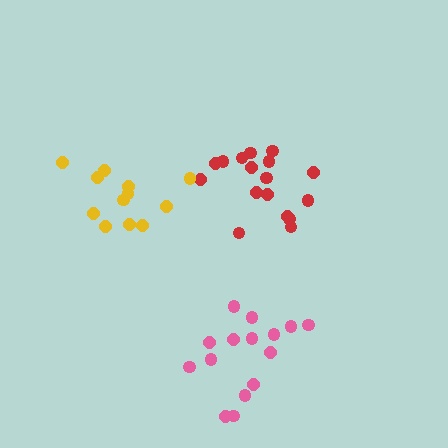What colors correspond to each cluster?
The clusters are colored: red, pink, yellow.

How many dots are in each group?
Group 1: 17 dots, Group 2: 15 dots, Group 3: 12 dots (44 total).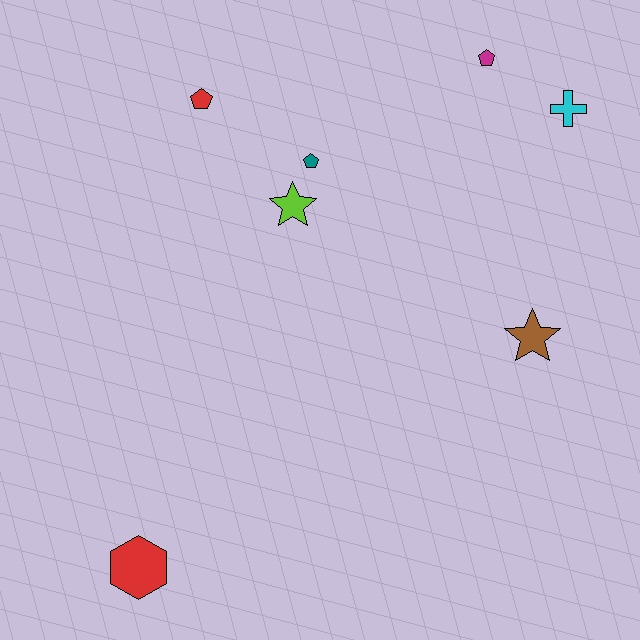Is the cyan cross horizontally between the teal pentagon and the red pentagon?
No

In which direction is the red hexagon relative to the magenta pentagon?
The red hexagon is below the magenta pentagon.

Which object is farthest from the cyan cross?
The red hexagon is farthest from the cyan cross.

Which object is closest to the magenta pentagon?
The cyan cross is closest to the magenta pentagon.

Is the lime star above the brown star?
Yes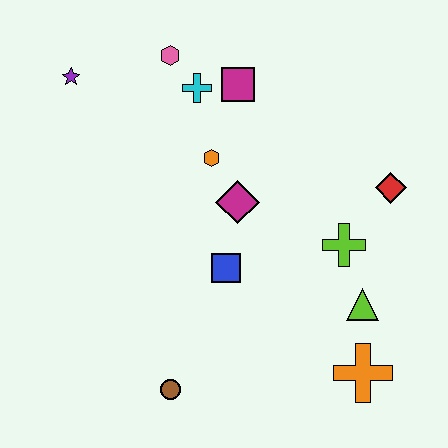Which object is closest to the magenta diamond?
The orange hexagon is closest to the magenta diamond.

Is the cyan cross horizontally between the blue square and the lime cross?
No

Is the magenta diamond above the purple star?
No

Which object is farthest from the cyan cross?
The orange cross is farthest from the cyan cross.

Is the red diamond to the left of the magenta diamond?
No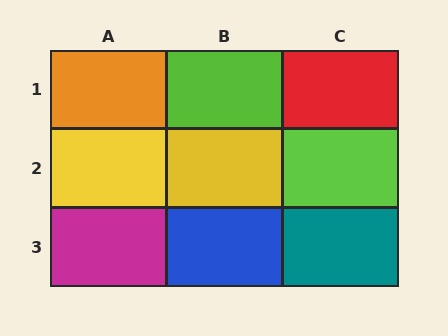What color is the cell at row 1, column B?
Lime.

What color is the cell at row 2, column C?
Lime.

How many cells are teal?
1 cell is teal.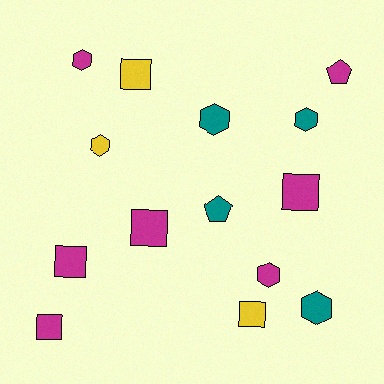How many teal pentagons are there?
There is 1 teal pentagon.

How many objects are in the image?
There are 14 objects.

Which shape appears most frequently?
Hexagon, with 6 objects.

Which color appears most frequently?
Magenta, with 7 objects.